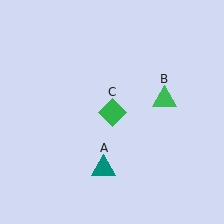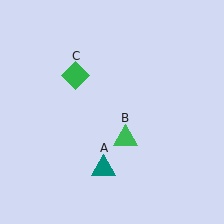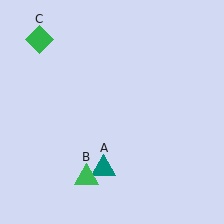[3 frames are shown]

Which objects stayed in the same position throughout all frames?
Teal triangle (object A) remained stationary.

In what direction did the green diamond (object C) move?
The green diamond (object C) moved up and to the left.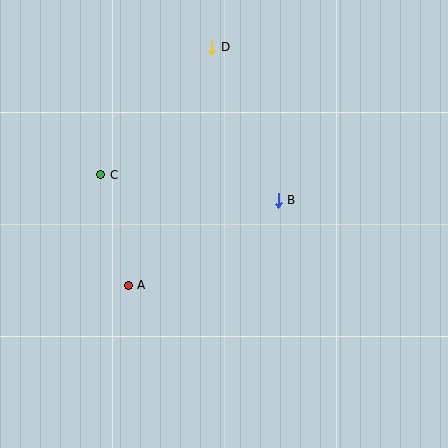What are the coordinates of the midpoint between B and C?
The midpoint between B and C is at (189, 188).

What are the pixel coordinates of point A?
Point A is at (128, 285).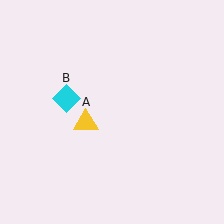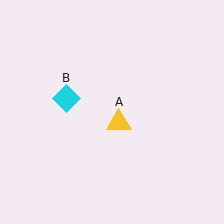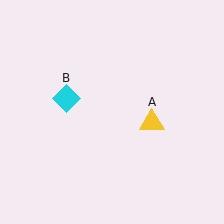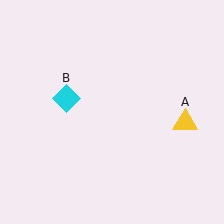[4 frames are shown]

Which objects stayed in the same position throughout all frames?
Cyan diamond (object B) remained stationary.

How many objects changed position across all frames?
1 object changed position: yellow triangle (object A).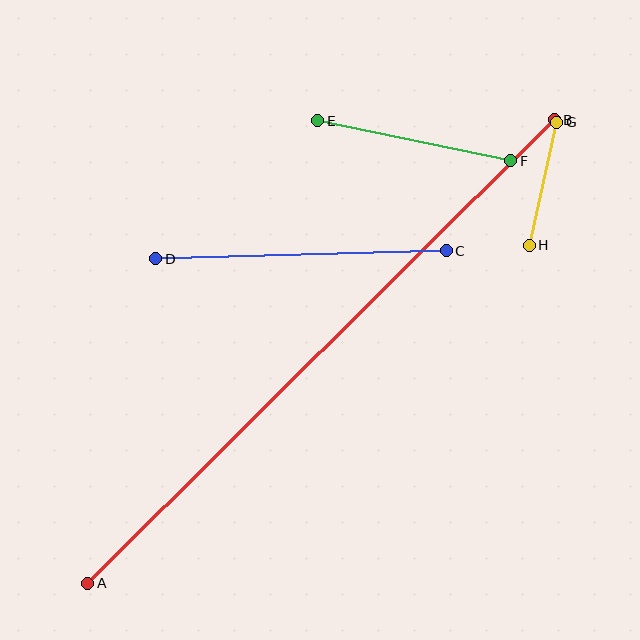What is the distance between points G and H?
The distance is approximately 126 pixels.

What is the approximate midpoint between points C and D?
The midpoint is at approximately (301, 255) pixels.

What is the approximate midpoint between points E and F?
The midpoint is at approximately (414, 141) pixels.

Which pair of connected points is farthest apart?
Points A and B are farthest apart.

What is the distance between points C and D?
The distance is approximately 291 pixels.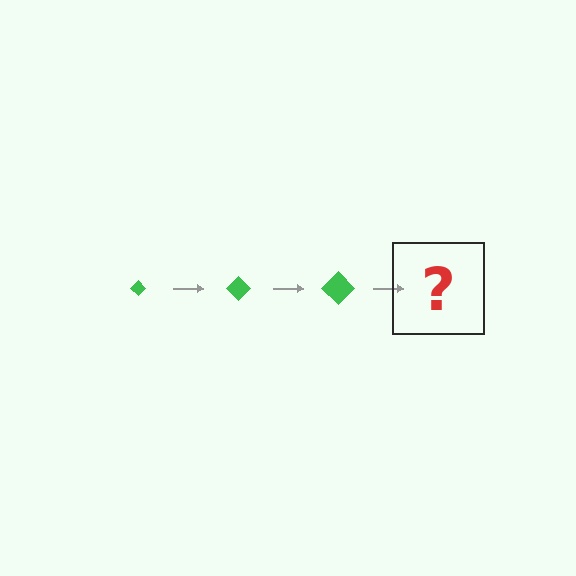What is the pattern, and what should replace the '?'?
The pattern is that the diamond gets progressively larger each step. The '?' should be a green diamond, larger than the previous one.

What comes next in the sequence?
The next element should be a green diamond, larger than the previous one.